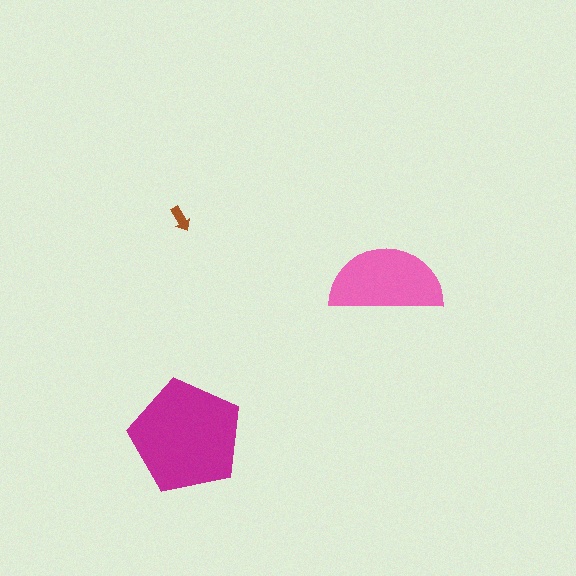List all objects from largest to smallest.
The magenta pentagon, the pink semicircle, the brown arrow.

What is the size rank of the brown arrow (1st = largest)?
3rd.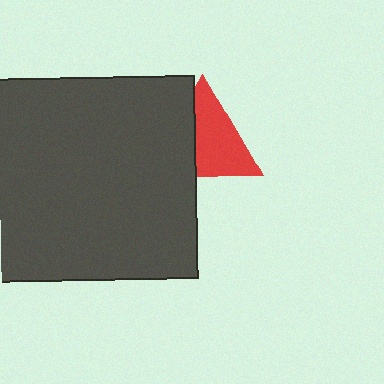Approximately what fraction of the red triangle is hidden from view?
Roughly 39% of the red triangle is hidden behind the dark gray rectangle.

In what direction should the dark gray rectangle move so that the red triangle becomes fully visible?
The dark gray rectangle should move left. That is the shortest direction to clear the overlap and leave the red triangle fully visible.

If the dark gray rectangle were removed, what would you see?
You would see the complete red triangle.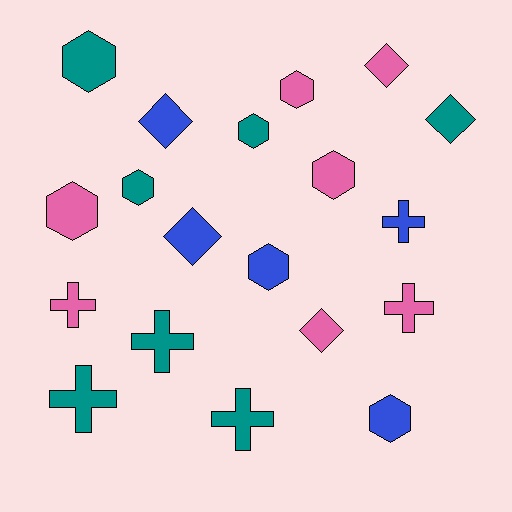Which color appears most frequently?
Teal, with 7 objects.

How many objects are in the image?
There are 19 objects.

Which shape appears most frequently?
Hexagon, with 8 objects.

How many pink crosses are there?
There are 2 pink crosses.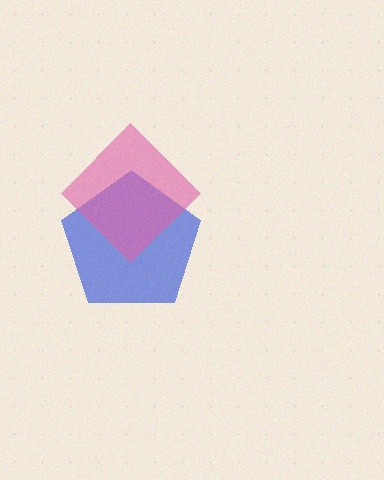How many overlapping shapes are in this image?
There are 2 overlapping shapes in the image.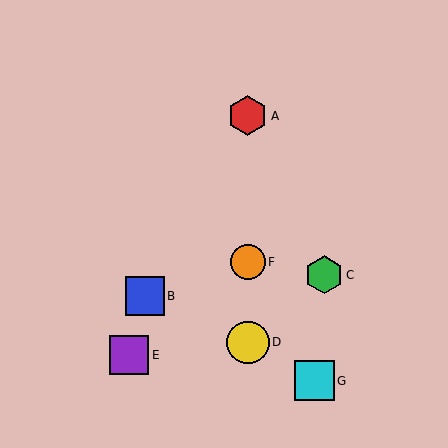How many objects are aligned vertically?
3 objects (A, D, F) are aligned vertically.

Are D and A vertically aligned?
Yes, both are at x≈248.